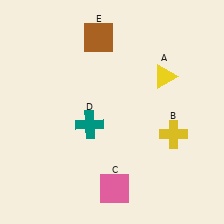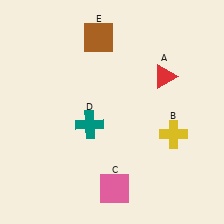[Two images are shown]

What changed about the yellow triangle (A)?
In Image 1, A is yellow. In Image 2, it changed to red.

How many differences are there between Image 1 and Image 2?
There is 1 difference between the two images.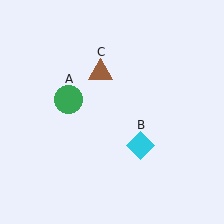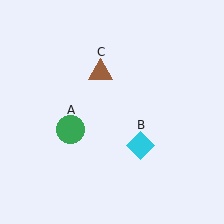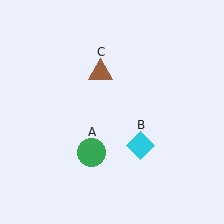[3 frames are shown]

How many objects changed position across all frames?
1 object changed position: green circle (object A).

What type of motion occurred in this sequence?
The green circle (object A) rotated counterclockwise around the center of the scene.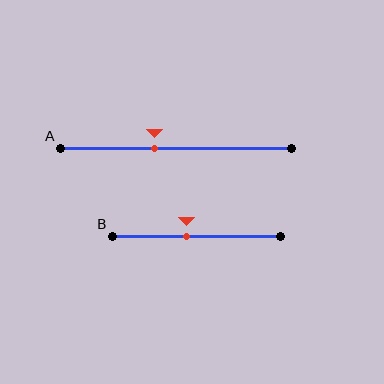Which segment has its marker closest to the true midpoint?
Segment B has its marker closest to the true midpoint.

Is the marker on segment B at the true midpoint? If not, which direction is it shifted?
No, the marker on segment B is shifted to the left by about 6% of the segment length.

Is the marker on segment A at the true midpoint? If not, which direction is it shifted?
No, the marker on segment A is shifted to the left by about 9% of the segment length.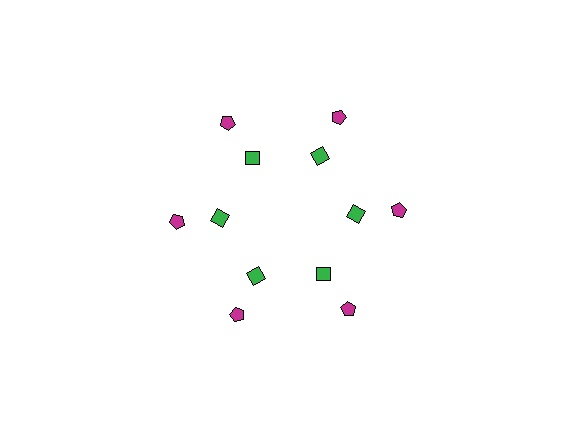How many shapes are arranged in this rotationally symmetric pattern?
There are 12 shapes, arranged in 6 groups of 2.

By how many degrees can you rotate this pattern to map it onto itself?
The pattern maps onto itself every 60 degrees of rotation.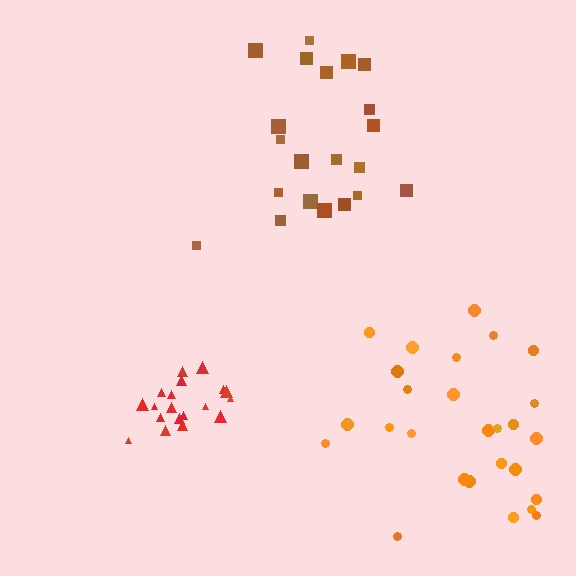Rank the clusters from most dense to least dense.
red, orange, brown.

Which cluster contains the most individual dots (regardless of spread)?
Orange (27).